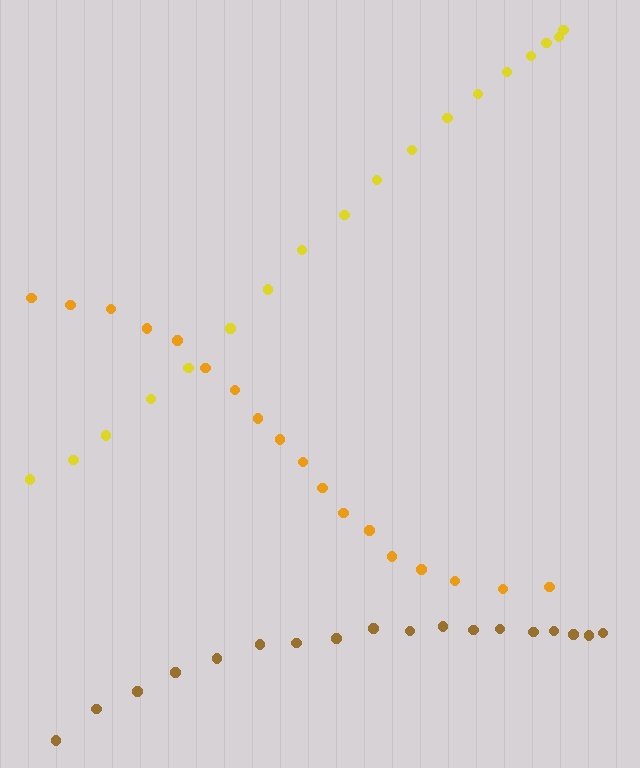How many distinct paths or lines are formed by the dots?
There are 3 distinct paths.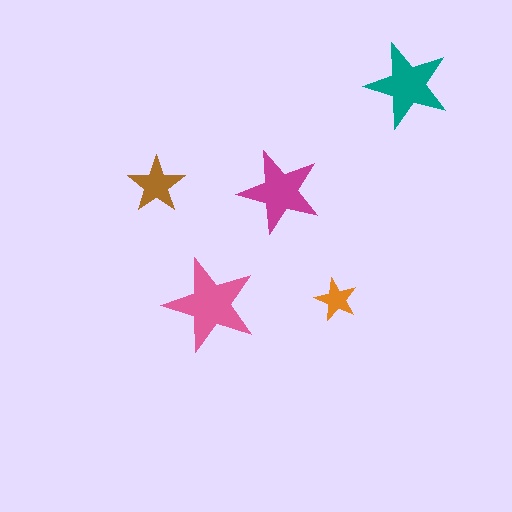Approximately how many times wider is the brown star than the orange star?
About 1.5 times wider.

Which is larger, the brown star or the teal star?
The teal one.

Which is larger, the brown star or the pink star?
The pink one.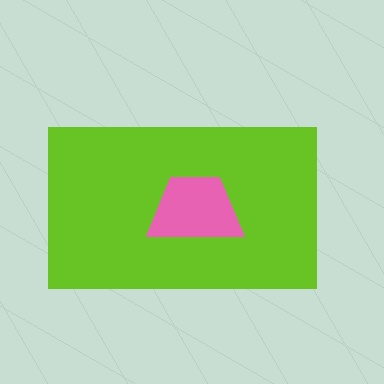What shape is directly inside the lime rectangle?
The pink trapezoid.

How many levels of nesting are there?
2.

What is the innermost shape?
The pink trapezoid.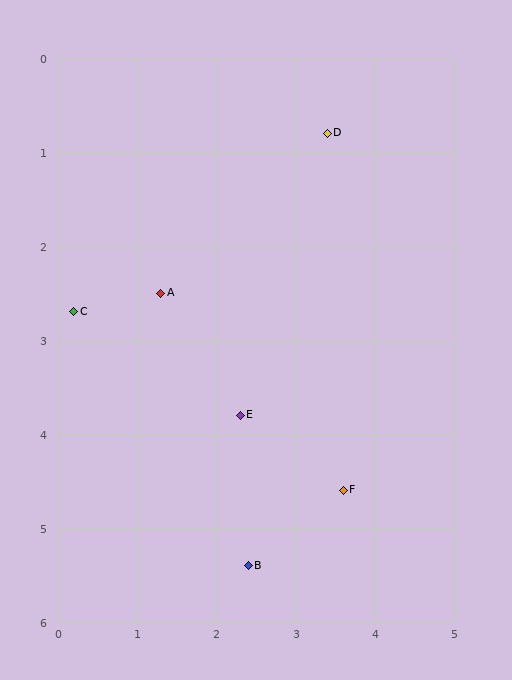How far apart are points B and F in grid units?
Points B and F are about 1.4 grid units apart.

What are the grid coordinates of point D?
Point D is at approximately (3.4, 0.8).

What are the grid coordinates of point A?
Point A is at approximately (1.3, 2.5).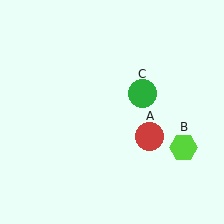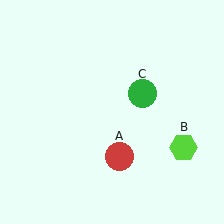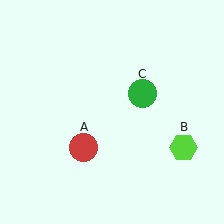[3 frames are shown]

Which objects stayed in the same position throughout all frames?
Lime hexagon (object B) and green circle (object C) remained stationary.